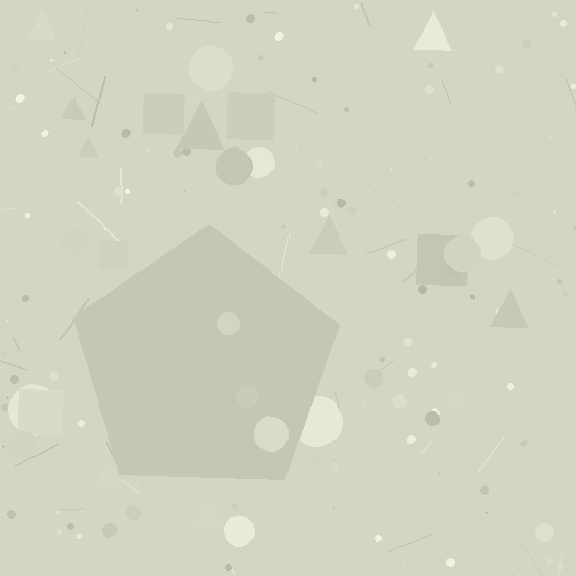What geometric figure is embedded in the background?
A pentagon is embedded in the background.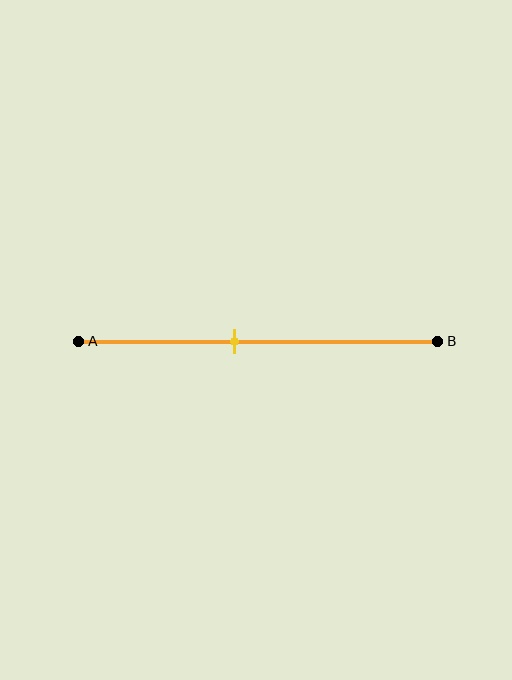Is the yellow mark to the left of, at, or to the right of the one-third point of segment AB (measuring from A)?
The yellow mark is to the right of the one-third point of segment AB.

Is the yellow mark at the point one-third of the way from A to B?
No, the mark is at about 45% from A, not at the 33% one-third point.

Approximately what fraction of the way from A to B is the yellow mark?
The yellow mark is approximately 45% of the way from A to B.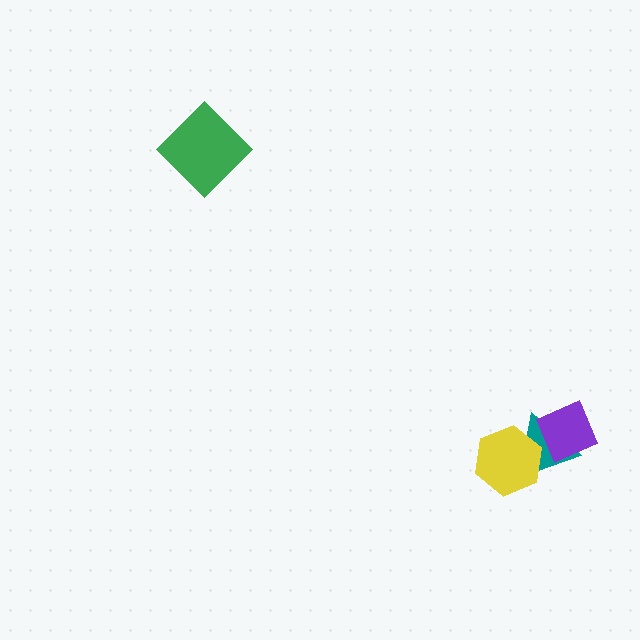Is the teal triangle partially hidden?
Yes, it is partially covered by another shape.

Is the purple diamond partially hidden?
No, no other shape covers it.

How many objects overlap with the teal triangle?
2 objects overlap with the teal triangle.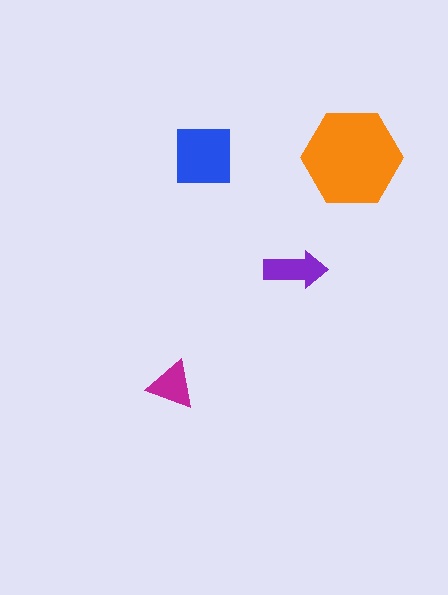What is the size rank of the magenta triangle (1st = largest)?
4th.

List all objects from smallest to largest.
The magenta triangle, the purple arrow, the blue square, the orange hexagon.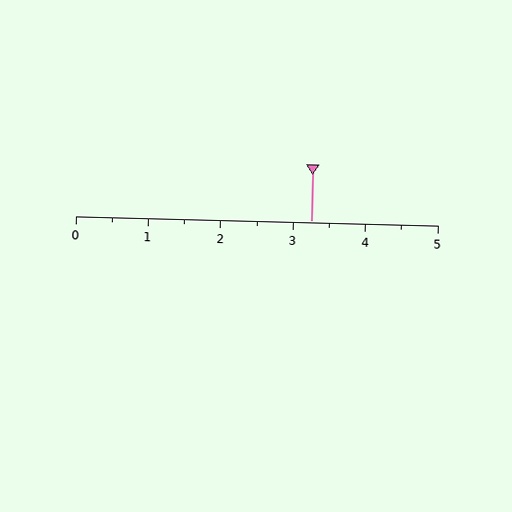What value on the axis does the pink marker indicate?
The marker indicates approximately 3.2.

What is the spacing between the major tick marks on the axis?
The major ticks are spaced 1 apart.